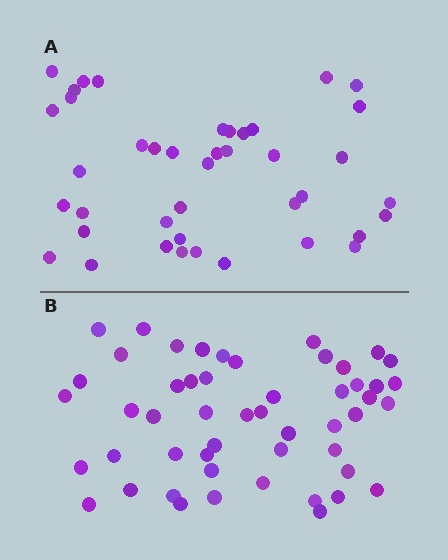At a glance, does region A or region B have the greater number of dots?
Region B (the bottom region) has more dots.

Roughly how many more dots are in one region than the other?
Region B has roughly 10 or so more dots than region A.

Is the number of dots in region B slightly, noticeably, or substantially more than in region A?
Region B has only slightly more — the two regions are fairly close. The ratio is roughly 1.2 to 1.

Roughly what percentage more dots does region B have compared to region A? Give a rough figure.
About 25% more.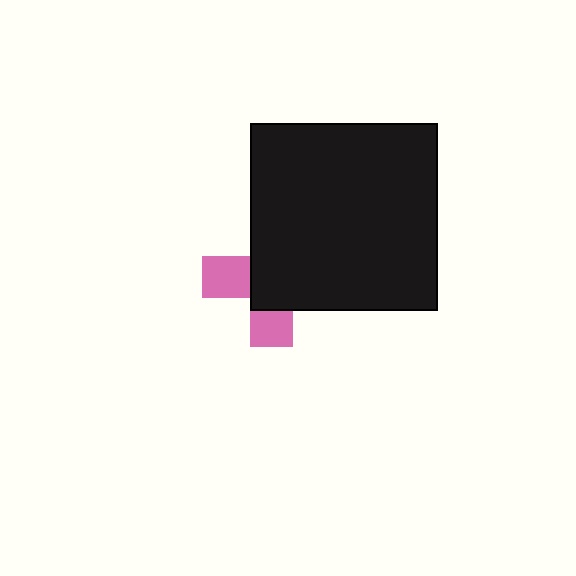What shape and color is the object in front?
The object in front is a black square.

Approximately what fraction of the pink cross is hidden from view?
Roughly 65% of the pink cross is hidden behind the black square.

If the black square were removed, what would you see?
You would see the complete pink cross.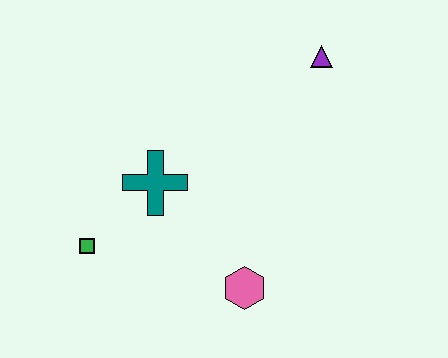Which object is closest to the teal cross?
The green square is closest to the teal cross.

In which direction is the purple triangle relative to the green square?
The purple triangle is to the right of the green square.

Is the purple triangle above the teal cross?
Yes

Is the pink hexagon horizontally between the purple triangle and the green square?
Yes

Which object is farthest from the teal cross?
The purple triangle is farthest from the teal cross.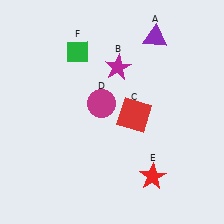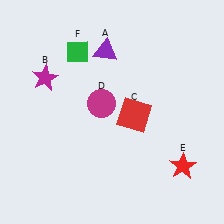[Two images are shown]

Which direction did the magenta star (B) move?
The magenta star (B) moved left.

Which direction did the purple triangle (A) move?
The purple triangle (A) moved left.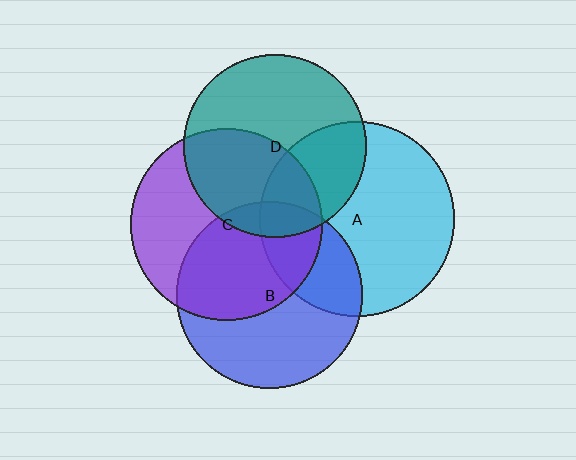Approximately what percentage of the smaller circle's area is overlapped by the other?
Approximately 10%.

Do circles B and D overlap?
Yes.